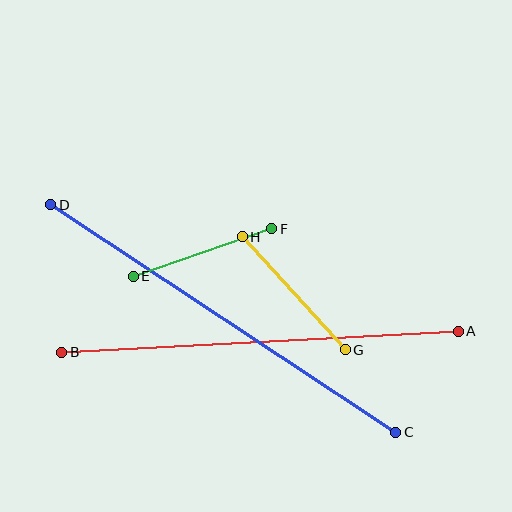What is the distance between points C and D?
The distance is approximately 413 pixels.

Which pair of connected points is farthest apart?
Points C and D are farthest apart.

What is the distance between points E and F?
The distance is approximately 147 pixels.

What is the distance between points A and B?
The distance is approximately 397 pixels.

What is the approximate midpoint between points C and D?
The midpoint is at approximately (223, 319) pixels.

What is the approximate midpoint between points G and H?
The midpoint is at approximately (294, 293) pixels.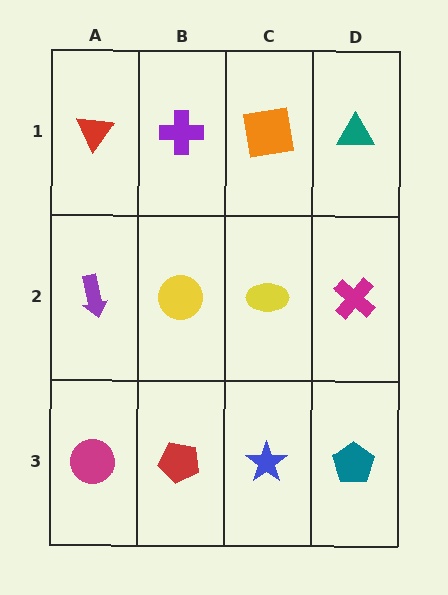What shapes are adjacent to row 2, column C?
An orange square (row 1, column C), a blue star (row 3, column C), a yellow circle (row 2, column B), a magenta cross (row 2, column D).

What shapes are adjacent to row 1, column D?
A magenta cross (row 2, column D), an orange square (row 1, column C).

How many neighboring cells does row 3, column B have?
3.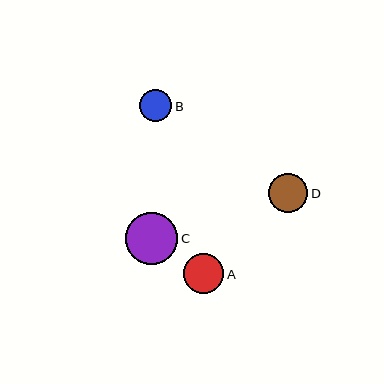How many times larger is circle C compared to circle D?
Circle C is approximately 1.3 times the size of circle D.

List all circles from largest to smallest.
From largest to smallest: C, A, D, B.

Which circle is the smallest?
Circle B is the smallest with a size of approximately 32 pixels.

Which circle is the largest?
Circle C is the largest with a size of approximately 52 pixels.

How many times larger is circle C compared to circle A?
Circle C is approximately 1.3 times the size of circle A.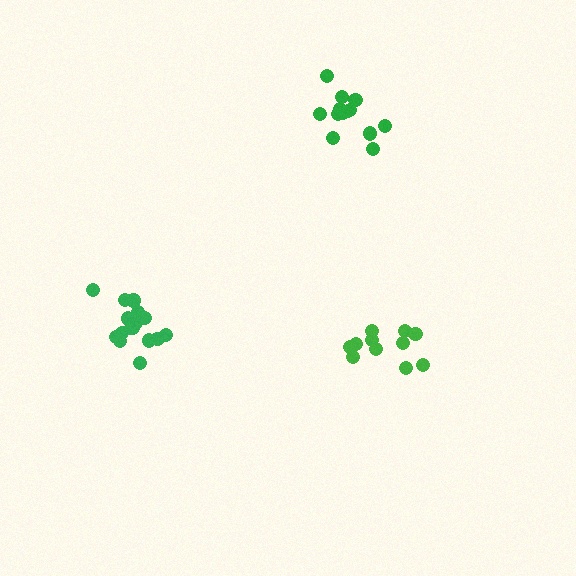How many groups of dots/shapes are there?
There are 3 groups.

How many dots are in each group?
Group 1: 11 dots, Group 2: 16 dots, Group 3: 14 dots (41 total).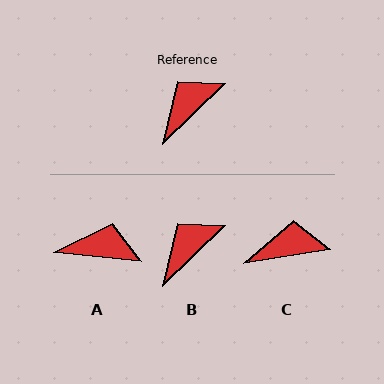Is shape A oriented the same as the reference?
No, it is off by about 50 degrees.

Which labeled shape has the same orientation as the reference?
B.